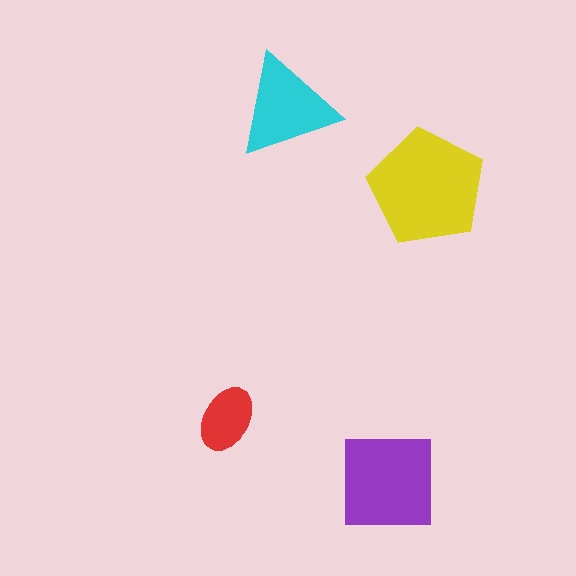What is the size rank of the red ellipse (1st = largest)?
4th.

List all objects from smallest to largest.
The red ellipse, the cyan triangle, the purple square, the yellow pentagon.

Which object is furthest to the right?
The yellow pentagon is rightmost.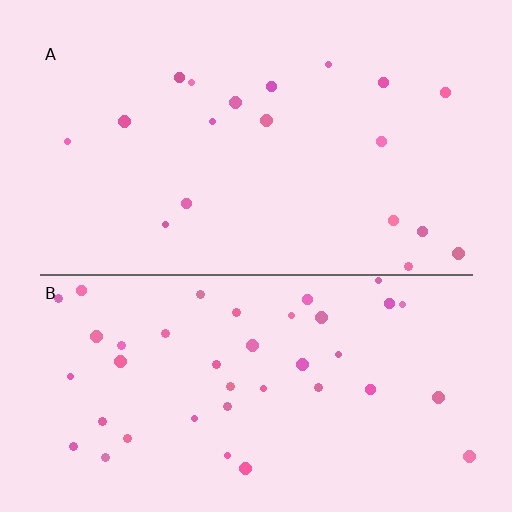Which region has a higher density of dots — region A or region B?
B (the bottom).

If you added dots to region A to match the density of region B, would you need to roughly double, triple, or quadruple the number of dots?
Approximately double.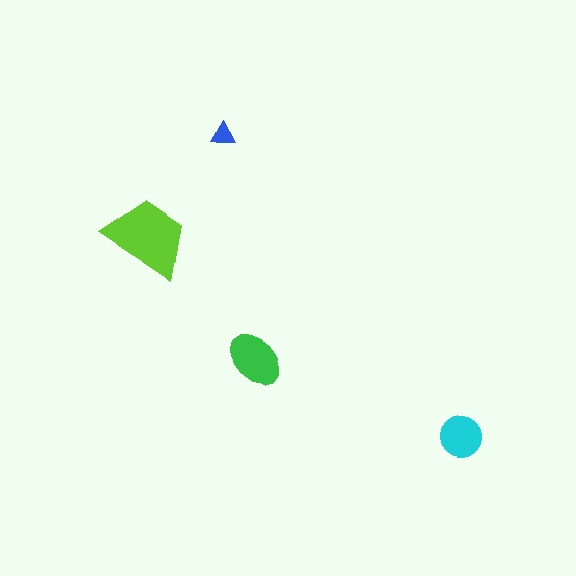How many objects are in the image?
There are 4 objects in the image.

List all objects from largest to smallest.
The lime trapezoid, the green ellipse, the cyan circle, the blue triangle.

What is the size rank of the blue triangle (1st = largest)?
4th.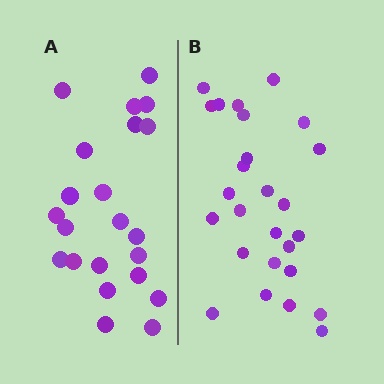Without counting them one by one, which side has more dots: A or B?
Region B (the right region) has more dots.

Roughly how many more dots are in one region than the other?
Region B has about 4 more dots than region A.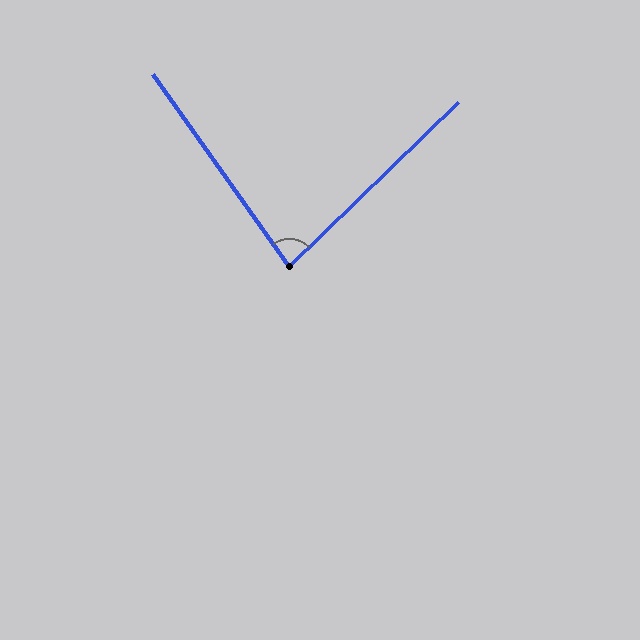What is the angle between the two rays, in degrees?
Approximately 81 degrees.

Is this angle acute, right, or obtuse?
It is acute.